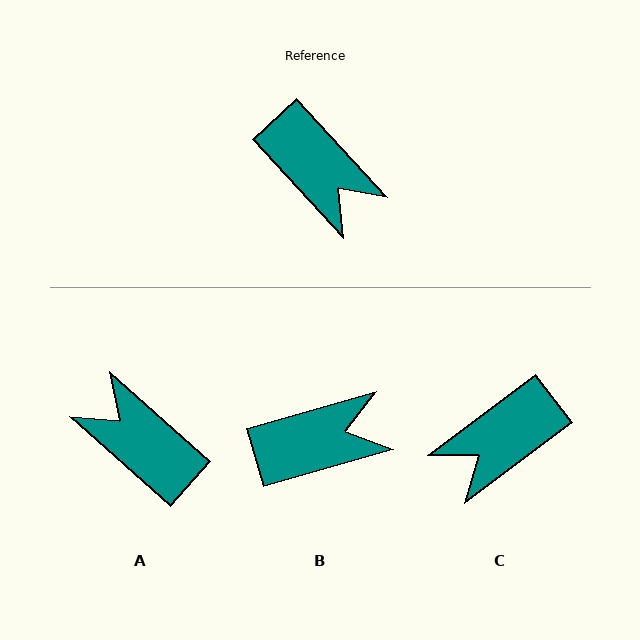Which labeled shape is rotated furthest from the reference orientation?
A, about 174 degrees away.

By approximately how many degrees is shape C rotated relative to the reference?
Approximately 96 degrees clockwise.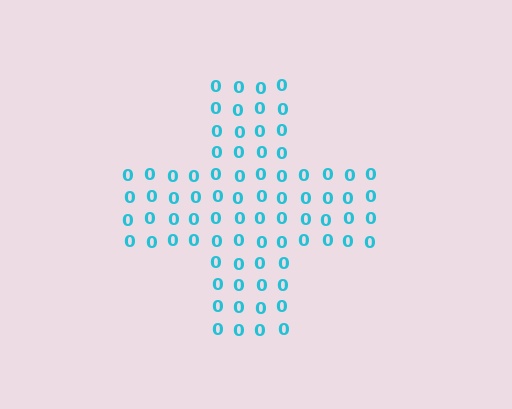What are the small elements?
The small elements are digit 0's.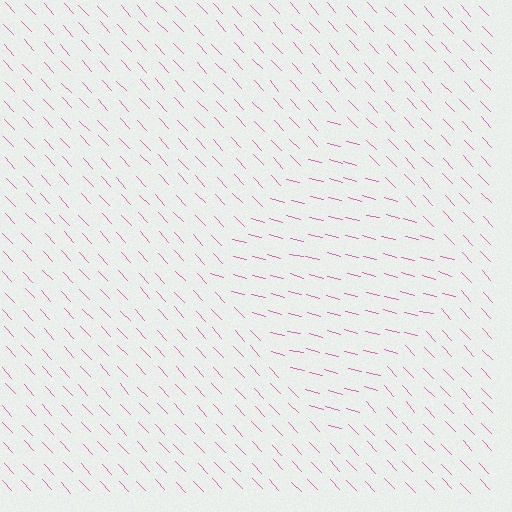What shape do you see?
I see a diamond.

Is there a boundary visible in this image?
Yes, there is a texture boundary formed by a change in line orientation.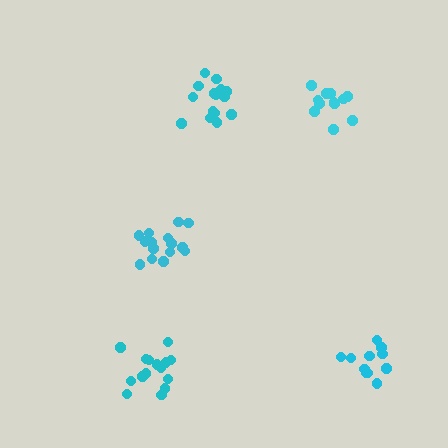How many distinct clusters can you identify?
There are 5 distinct clusters.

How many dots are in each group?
Group 1: 15 dots, Group 2: 15 dots, Group 3: 15 dots, Group 4: 11 dots, Group 5: 12 dots (68 total).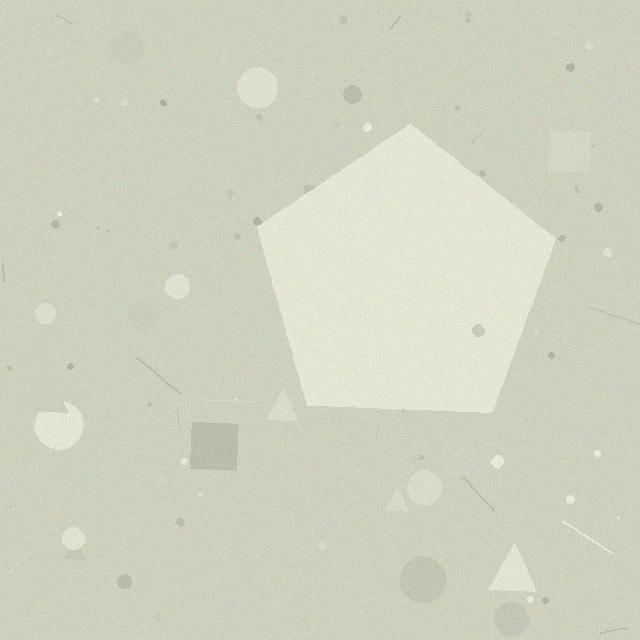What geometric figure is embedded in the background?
A pentagon is embedded in the background.